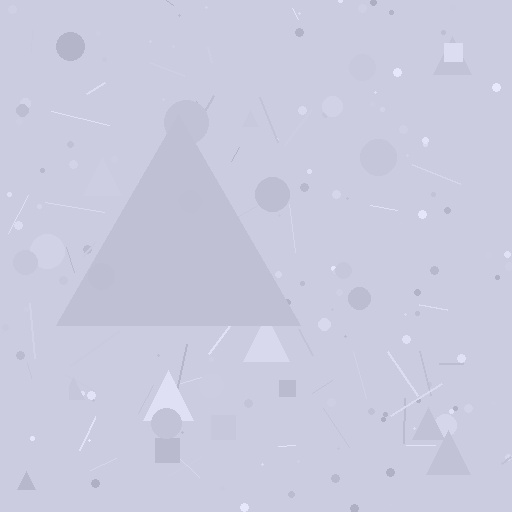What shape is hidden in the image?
A triangle is hidden in the image.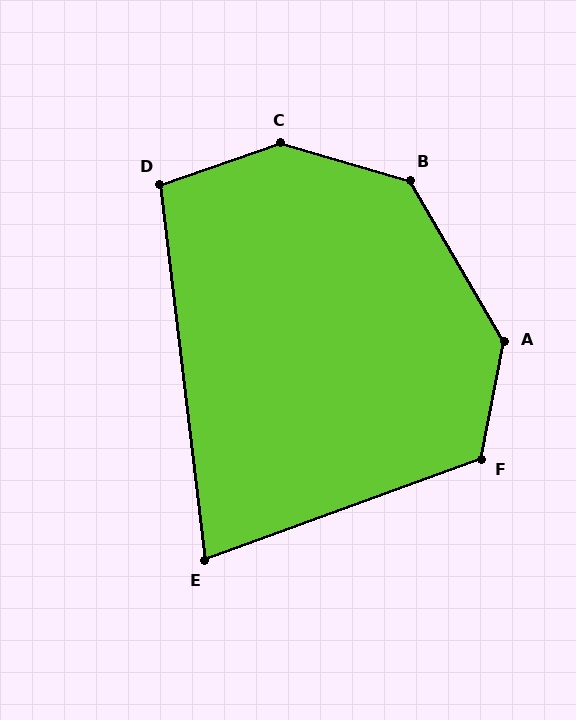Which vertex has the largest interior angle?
C, at approximately 145 degrees.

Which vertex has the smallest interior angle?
E, at approximately 77 degrees.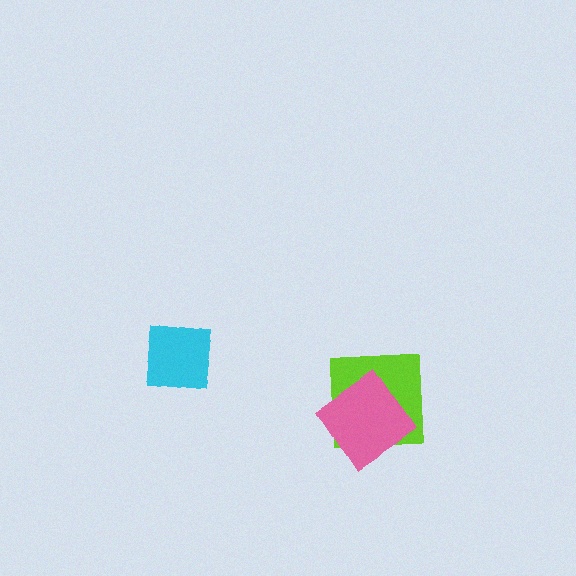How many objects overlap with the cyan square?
0 objects overlap with the cyan square.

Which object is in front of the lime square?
The pink diamond is in front of the lime square.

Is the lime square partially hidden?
Yes, it is partially covered by another shape.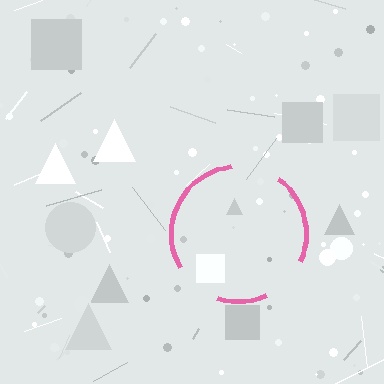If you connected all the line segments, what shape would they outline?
They would outline a circle.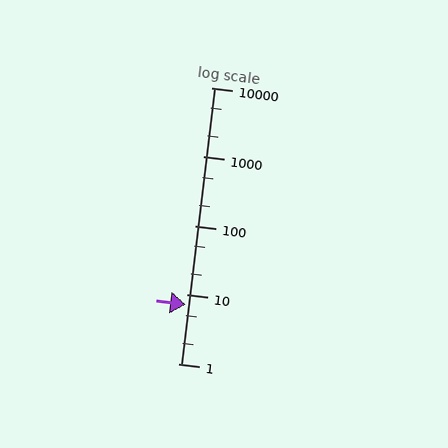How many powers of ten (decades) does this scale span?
The scale spans 4 decades, from 1 to 10000.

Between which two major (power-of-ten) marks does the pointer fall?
The pointer is between 1 and 10.